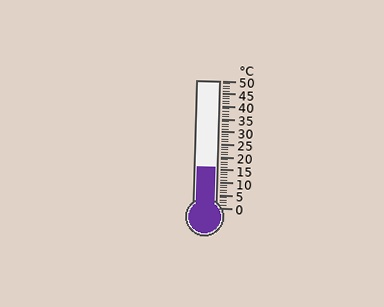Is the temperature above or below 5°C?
The temperature is above 5°C.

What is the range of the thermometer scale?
The thermometer scale ranges from 0°C to 50°C.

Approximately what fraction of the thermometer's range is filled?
The thermometer is filled to approximately 30% of its range.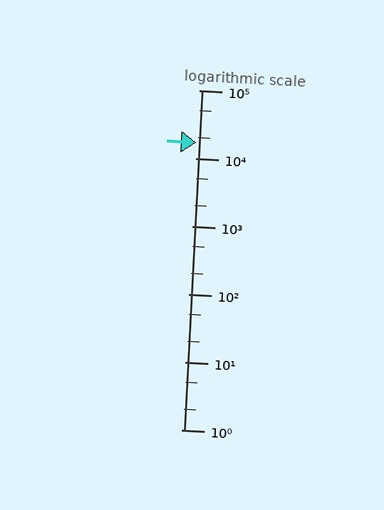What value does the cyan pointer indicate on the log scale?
The pointer indicates approximately 17000.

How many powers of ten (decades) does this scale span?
The scale spans 5 decades, from 1 to 100000.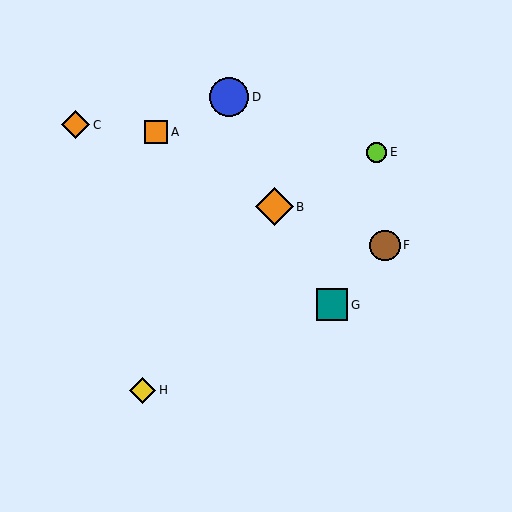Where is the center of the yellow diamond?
The center of the yellow diamond is at (143, 390).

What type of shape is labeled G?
Shape G is a teal square.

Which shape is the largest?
The blue circle (labeled D) is the largest.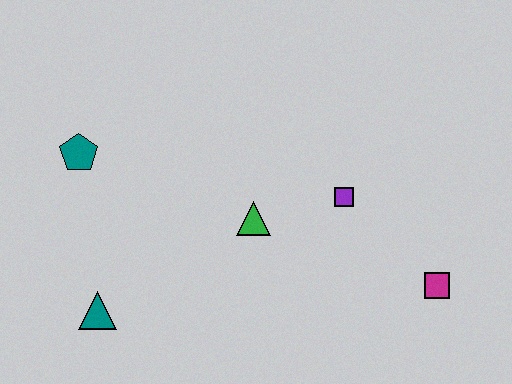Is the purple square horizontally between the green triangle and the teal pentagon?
No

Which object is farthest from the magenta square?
The teal pentagon is farthest from the magenta square.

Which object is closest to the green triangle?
The purple square is closest to the green triangle.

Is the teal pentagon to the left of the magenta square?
Yes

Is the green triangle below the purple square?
Yes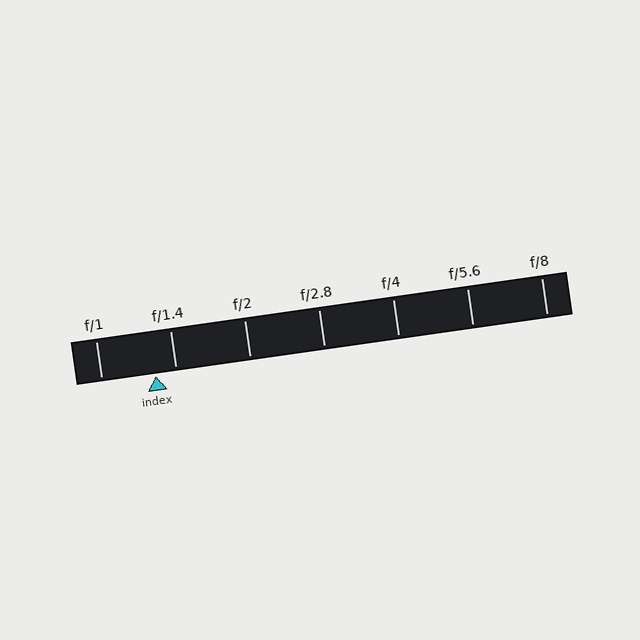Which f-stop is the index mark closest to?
The index mark is closest to f/1.4.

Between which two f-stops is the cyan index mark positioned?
The index mark is between f/1 and f/1.4.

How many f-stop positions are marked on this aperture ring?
There are 7 f-stop positions marked.